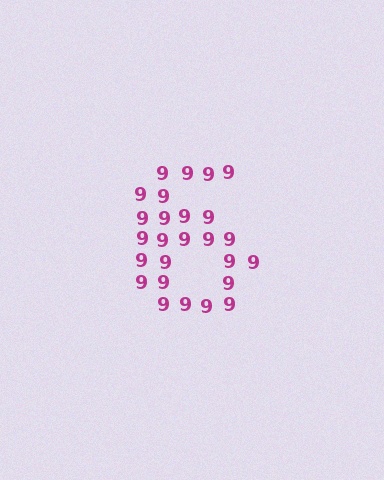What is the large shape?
The large shape is the digit 6.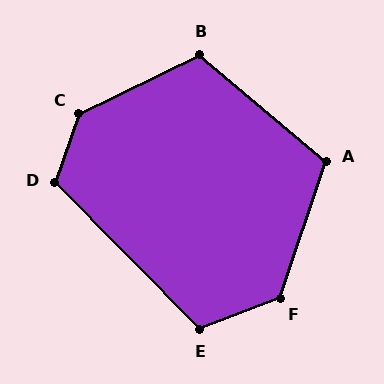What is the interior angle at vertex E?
Approximately 113 degrees (obtuse).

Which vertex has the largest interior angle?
C, at approximately 135 degrees.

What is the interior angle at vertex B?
Approximately 114 degrees (obtuse).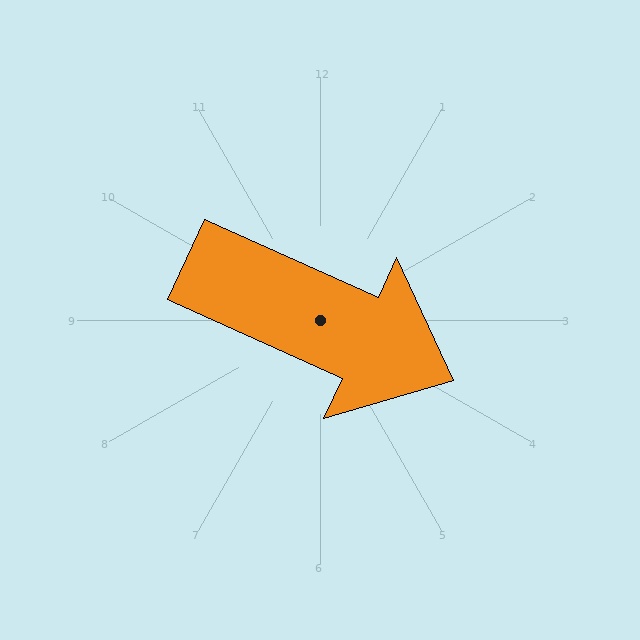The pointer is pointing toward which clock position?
Roughly 4 o'clock.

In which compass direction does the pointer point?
Southeast.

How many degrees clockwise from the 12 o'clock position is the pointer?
Approximately 114 degrees.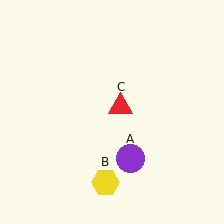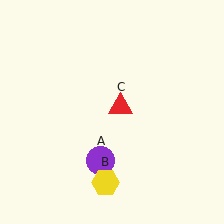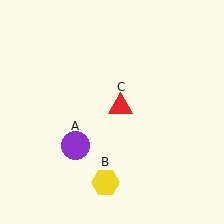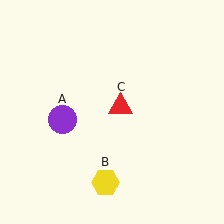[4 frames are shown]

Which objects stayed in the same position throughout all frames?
Yellow hexagon (object B) and red triangle (object C) remained stationary.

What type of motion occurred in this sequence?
The purple circle (object A) rotated clockwise around the center of the scene.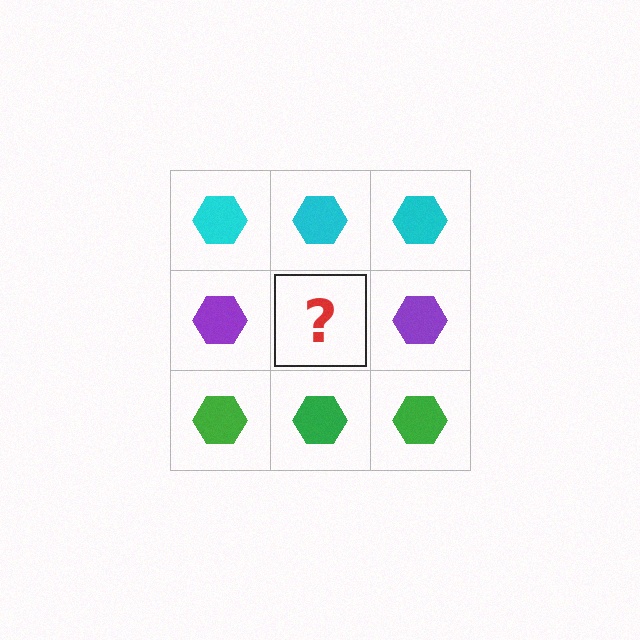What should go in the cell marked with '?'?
The missing cell should contain a purple hexagon.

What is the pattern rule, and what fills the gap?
The rule is that each row has a consistent color. The gap should be filled with a purple hexagon.